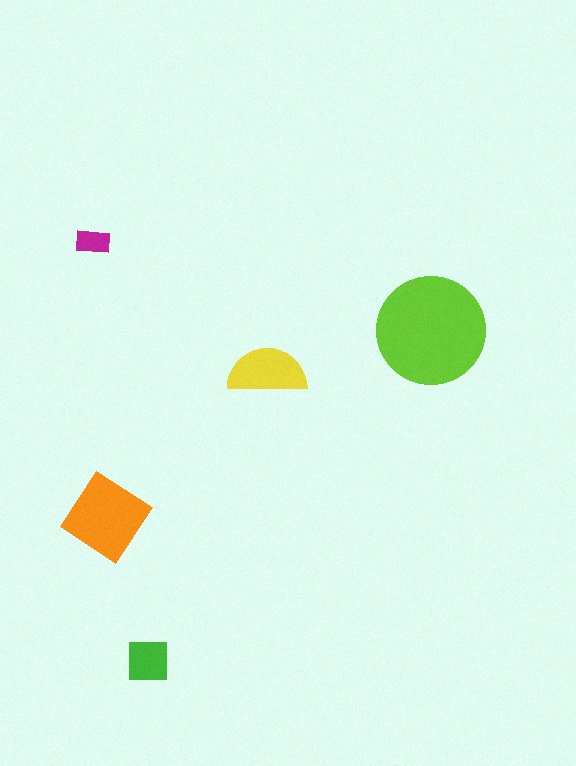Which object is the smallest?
The magenta rectangle.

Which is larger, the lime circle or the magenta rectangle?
The lime circle.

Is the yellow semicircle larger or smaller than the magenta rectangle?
Larger.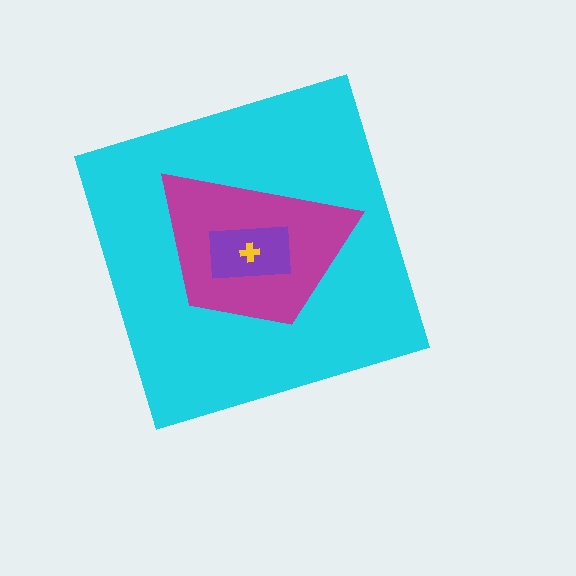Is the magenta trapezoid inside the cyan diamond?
Yes.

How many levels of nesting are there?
4.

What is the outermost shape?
The cyan diamond.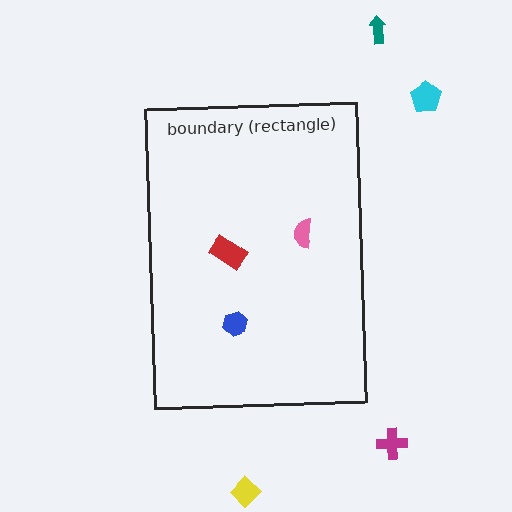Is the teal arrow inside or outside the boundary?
Outside.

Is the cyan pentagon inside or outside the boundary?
Outside.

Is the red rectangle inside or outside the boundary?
Inside.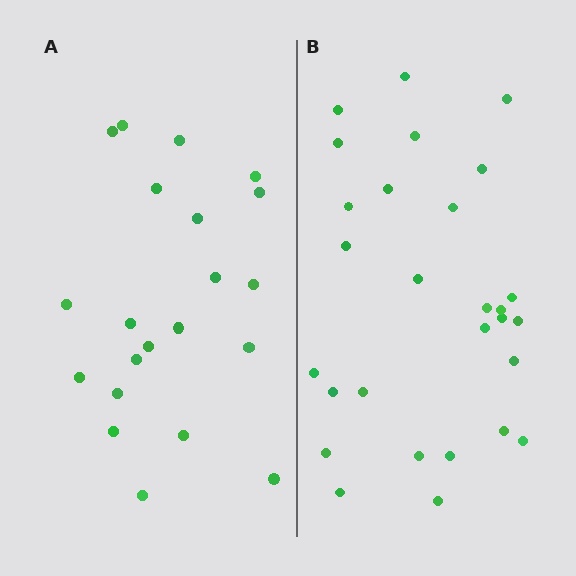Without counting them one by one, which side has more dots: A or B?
Region B (the right region) has more dots.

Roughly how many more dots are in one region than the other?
Region B has roughly 8 or so more dots than region A.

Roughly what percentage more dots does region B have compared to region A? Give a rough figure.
About 35% more.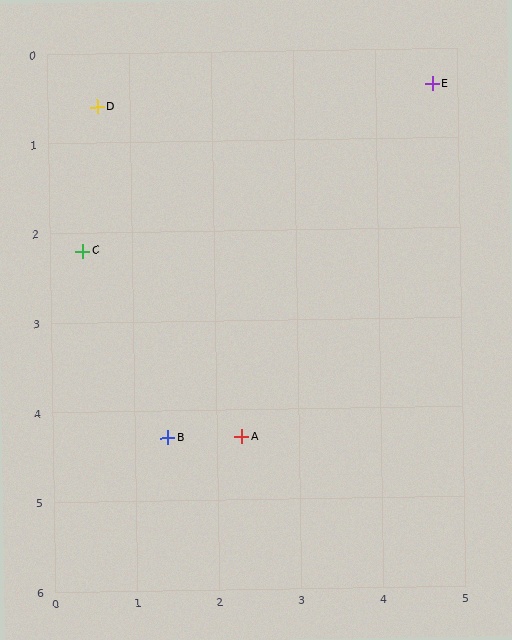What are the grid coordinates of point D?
Point D is at approximately (0.6, 0.6).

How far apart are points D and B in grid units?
Points D and B are about 3.8 grid units apart.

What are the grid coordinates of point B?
Point B is at approximately (1.4, 4.3).